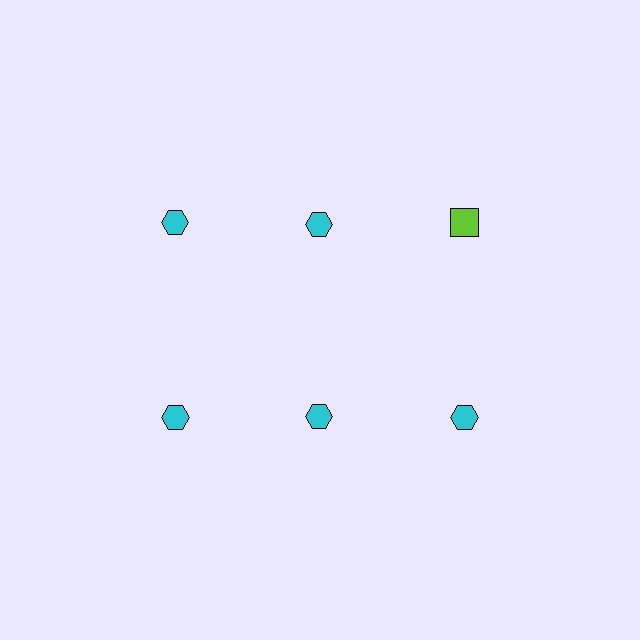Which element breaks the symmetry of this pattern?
The lime square in the top row, center column breaks the symmetry. All other shapes are cyan hexagons.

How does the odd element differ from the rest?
It differs in both color (lime instead of cyan) and shape (square instead of hexagon).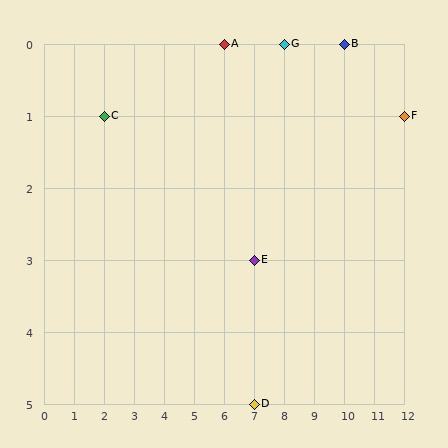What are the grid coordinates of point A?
Point A is at grid coordinates (6, 0).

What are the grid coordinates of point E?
Point E is at grid coordinates (7, 3).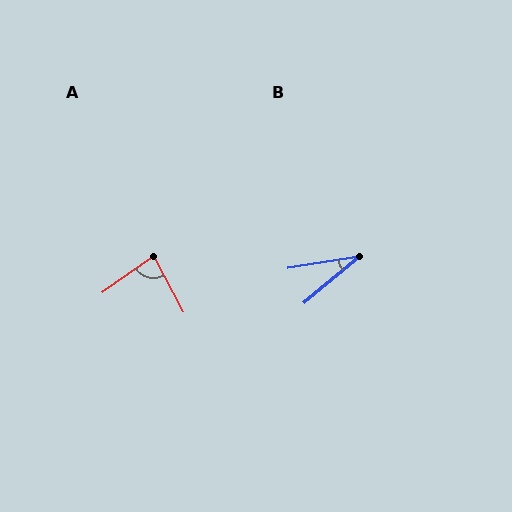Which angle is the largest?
A, at approximately 83 degrees.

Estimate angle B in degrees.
Approximately 30 degrees.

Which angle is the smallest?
B, at approximately 30 degrees.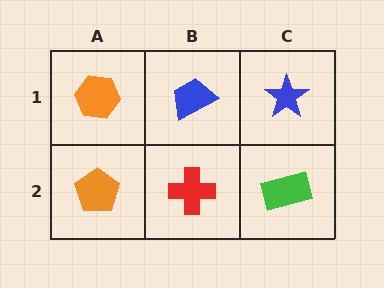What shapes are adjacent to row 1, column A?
An orange pentagon (row 2, column A), a blue trapezoid (row 1, column B).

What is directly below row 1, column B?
A red cross.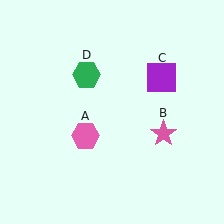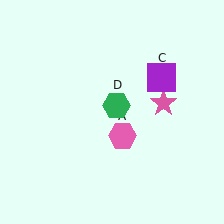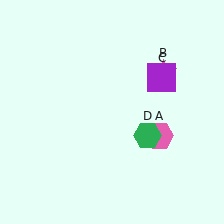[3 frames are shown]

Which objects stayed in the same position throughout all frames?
Purple square (object C) remained stationary.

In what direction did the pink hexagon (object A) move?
The pink hexagon (object A) moved right.